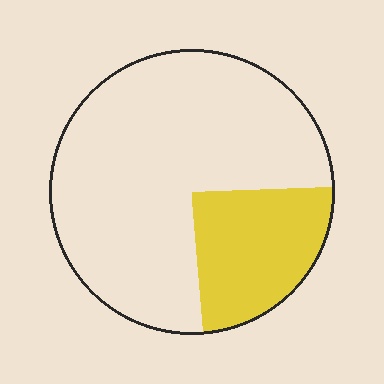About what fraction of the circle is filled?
About one quarter (1/4).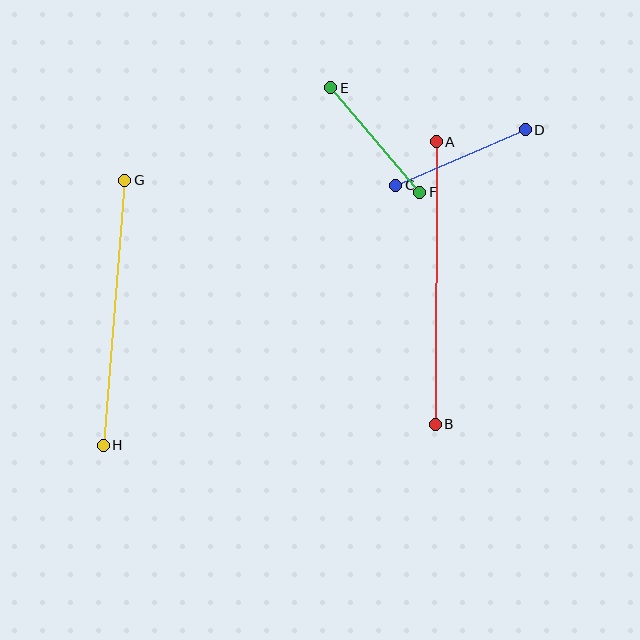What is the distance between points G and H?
The distance is approximately 265 pixels.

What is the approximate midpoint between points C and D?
The midpoint is at approximately (461, 158) pixels.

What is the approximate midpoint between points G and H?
The midpoint is at approximately (114, 313) pixels.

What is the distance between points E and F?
The distance is approximately 137 pixels.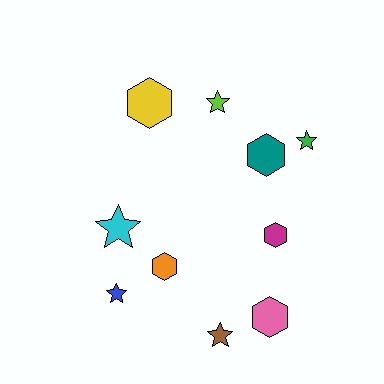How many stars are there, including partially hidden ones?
There are 5 stars.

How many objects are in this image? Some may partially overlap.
There are 10 objects.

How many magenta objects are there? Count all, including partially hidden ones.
There is 1 magenta object.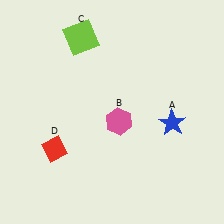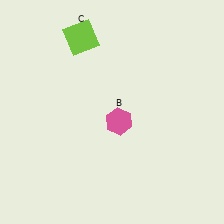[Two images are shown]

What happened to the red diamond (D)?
The red diamond (D) was removed in Image 2. It was in the bottom-left area of Image 1.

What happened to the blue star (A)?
The blue star (A) was removed in Image 2. It was in the bottom-right area of Image 1.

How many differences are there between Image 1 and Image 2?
There are 2 differences between the two images.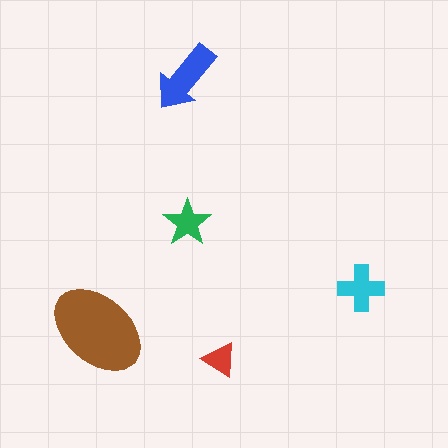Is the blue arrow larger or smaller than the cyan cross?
Larger.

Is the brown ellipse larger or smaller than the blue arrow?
Larger.